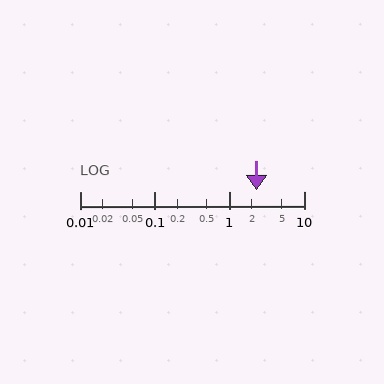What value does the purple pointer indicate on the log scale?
The pointer indicates approximately 2.3.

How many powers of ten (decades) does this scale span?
The scale spans 3 decades, from 0.01 to 10.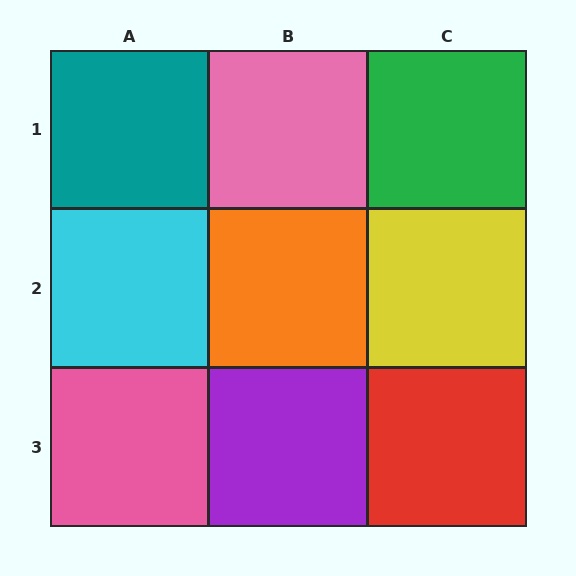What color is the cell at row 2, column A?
Cyan.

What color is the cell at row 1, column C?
Green.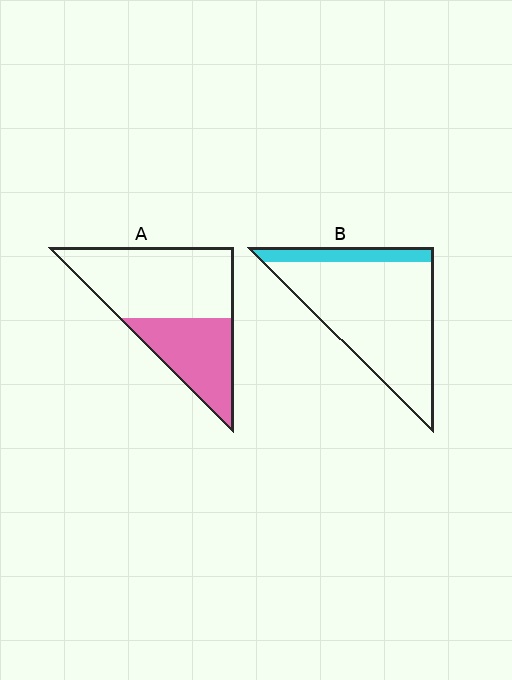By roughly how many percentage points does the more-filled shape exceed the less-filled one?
By roughly 25 percentage points (A over B).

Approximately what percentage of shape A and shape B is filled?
A is approximately 40% and B is approximately 15%.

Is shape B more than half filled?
No.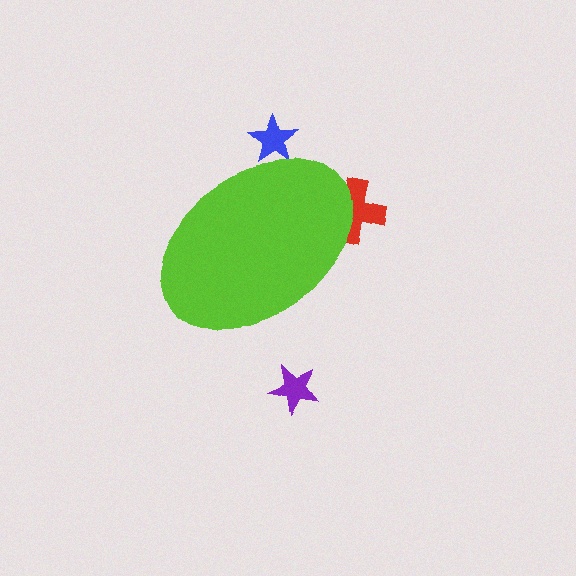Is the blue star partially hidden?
Yes, the blue star is partially hidden behind the lime ellipse.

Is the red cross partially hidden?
Yes, the red cross is partially hidden behind the lime ellipse.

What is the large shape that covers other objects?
A lime ellipse.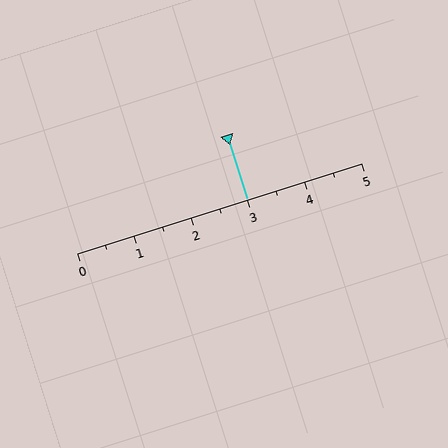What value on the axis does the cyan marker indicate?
The marker indicates approximately 3.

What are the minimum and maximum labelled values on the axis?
The axis runs from 0 to 5.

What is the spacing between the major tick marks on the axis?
The major ticks are spaced 1 apart.